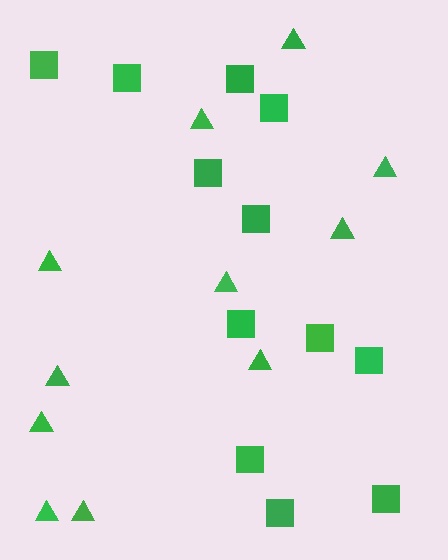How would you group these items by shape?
There are 2 groups: one group of squares (12) and one group of triangles (11).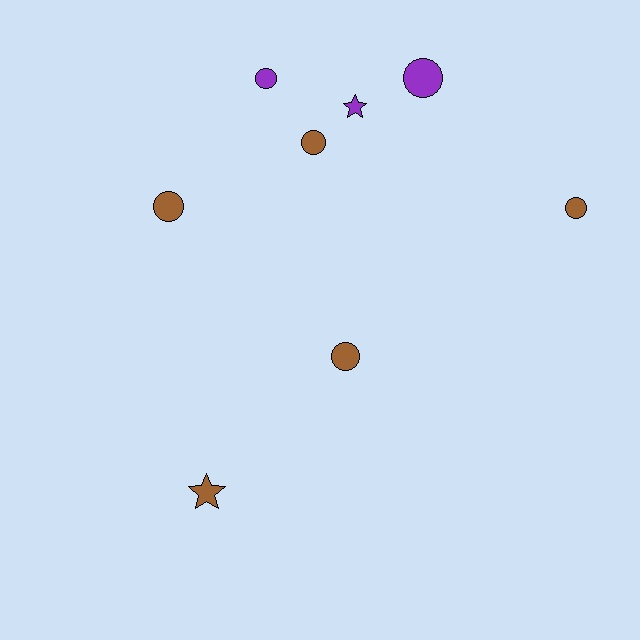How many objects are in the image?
There are 8 objects.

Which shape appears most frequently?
Circle, with 6 objects.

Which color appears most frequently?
Brown, with 5 objects.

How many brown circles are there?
There are 4 brown circles.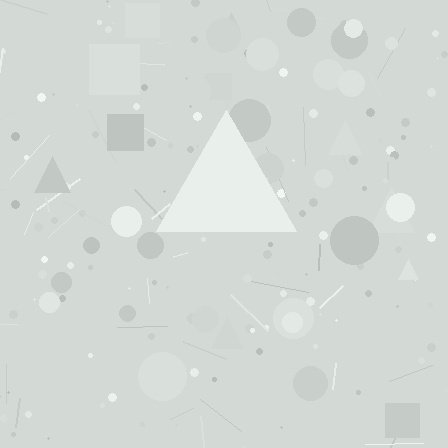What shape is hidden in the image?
A triangle is hidden in the image.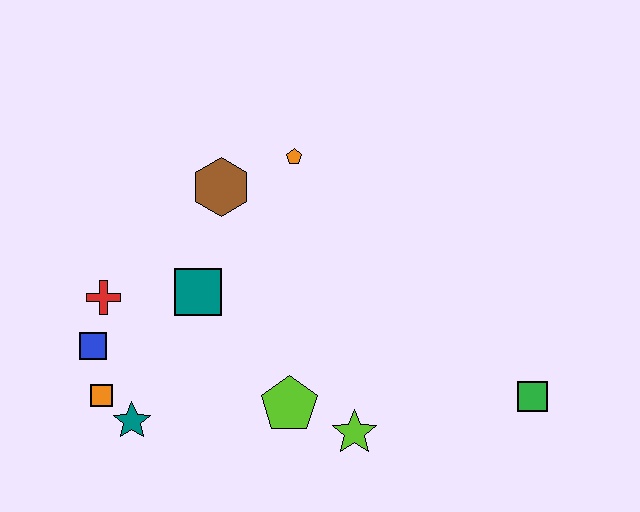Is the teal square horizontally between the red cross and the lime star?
Yes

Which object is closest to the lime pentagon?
The lime star is closest to the lime pentagon.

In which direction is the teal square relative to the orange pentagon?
The teal square is below the orange pentagon.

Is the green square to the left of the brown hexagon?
No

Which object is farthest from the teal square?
The green square is farthest from the teal square.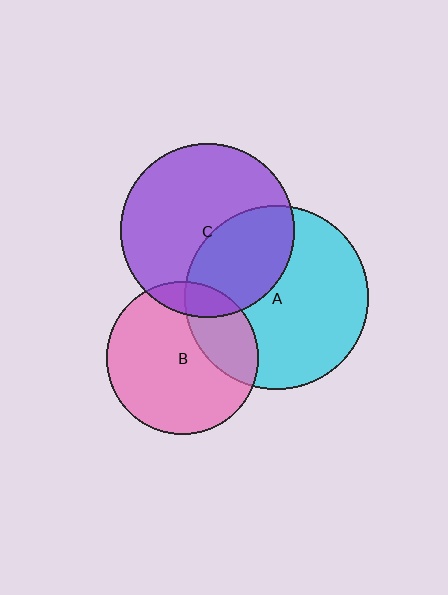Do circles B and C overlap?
Yes.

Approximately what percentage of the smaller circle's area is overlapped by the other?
Approximately 15%.